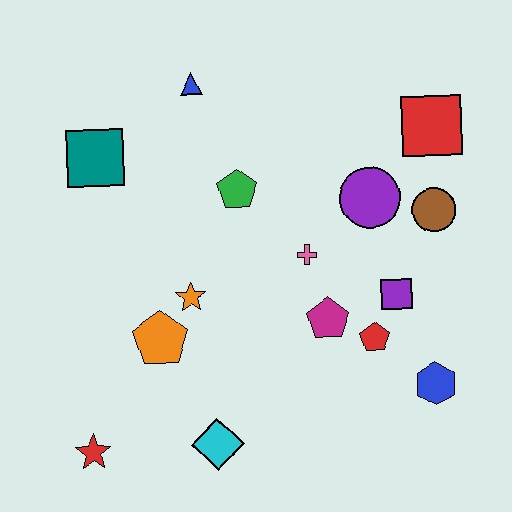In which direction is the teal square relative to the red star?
The teal square is above the red star.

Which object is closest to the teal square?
The blue triangle is closest to the teal square.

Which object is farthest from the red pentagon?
The teal square is farthest from the red pentagon.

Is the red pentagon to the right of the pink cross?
Yes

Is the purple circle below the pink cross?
No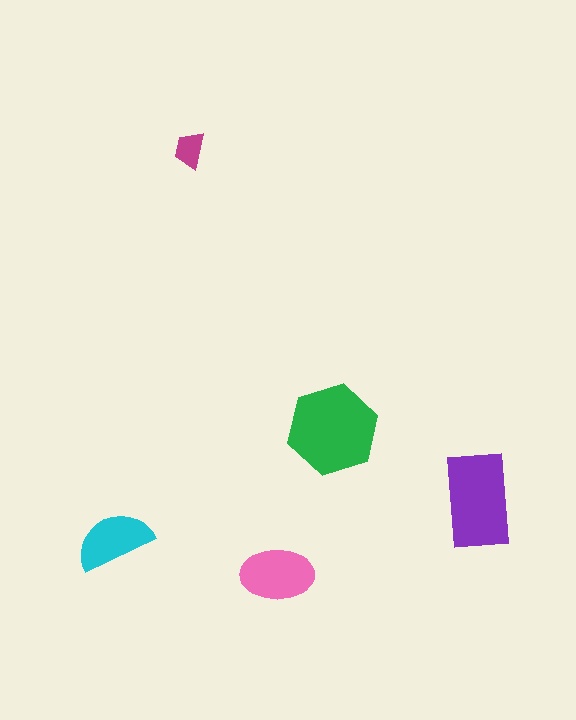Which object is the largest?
The green hexagon.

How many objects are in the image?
There are 5 objects in the image.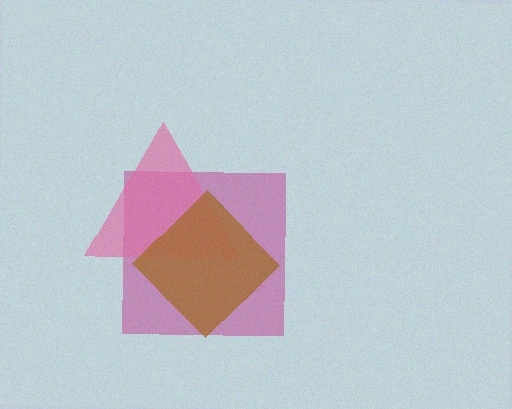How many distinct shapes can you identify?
There are 3 distinct shapes: a magenta square, a pink triangle, a brown diamond.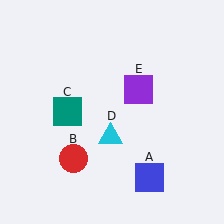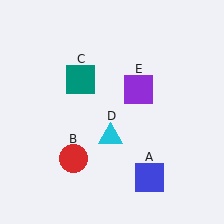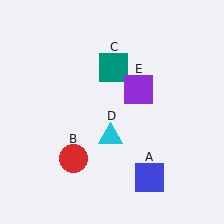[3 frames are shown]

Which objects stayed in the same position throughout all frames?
Blue square (object A) and red circle (object B) and cyan triangle (object D) and purple square (object E) remained stationary.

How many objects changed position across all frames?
1 object changed position: teal square (object C).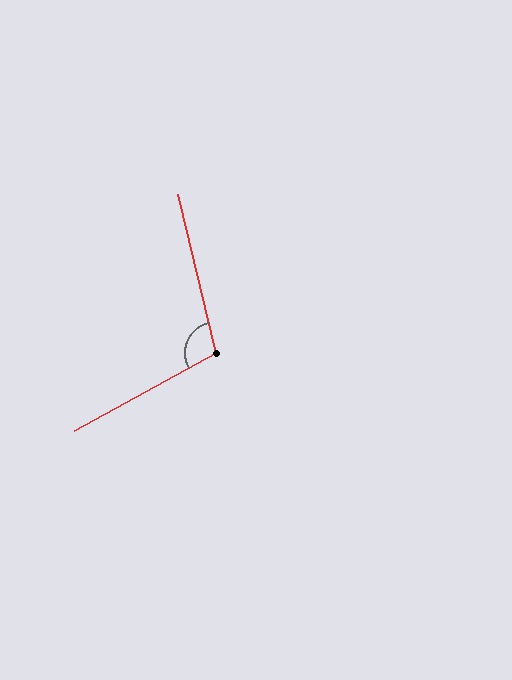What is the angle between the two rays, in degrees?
Approximately 106 degrees.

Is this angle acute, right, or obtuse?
It is obtuse.